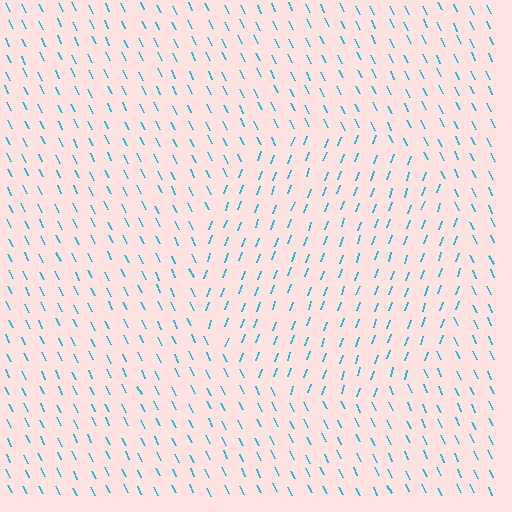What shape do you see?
I see a circle.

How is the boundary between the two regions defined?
The boundary is defined purely by a change in line orientation (approximately 45 degrees difference). All lines are the same color and thickness.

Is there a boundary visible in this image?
Yes, there is a texture boundary formed by a change in line orientation.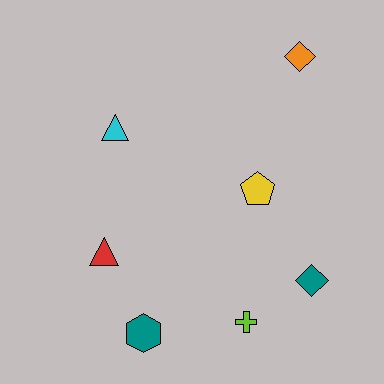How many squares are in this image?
There are no squares.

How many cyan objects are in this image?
There is 1 cyan object.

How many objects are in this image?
There are 7 objects.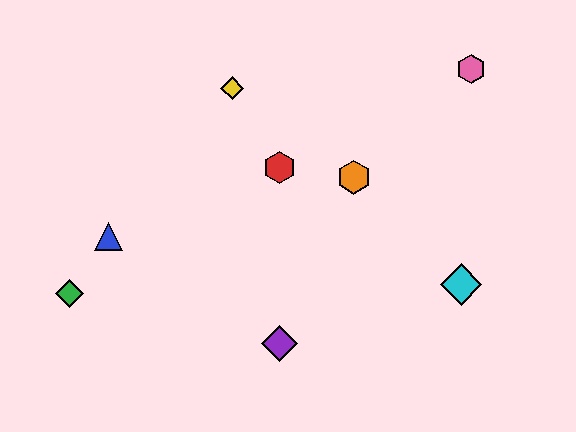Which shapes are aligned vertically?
The red hexagon, the purple diamond are aligned vertically.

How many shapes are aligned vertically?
2 shapes (the red hexagon, the purple diamond) are aligned vertically.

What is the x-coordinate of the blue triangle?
The blue triangle is at x≈109.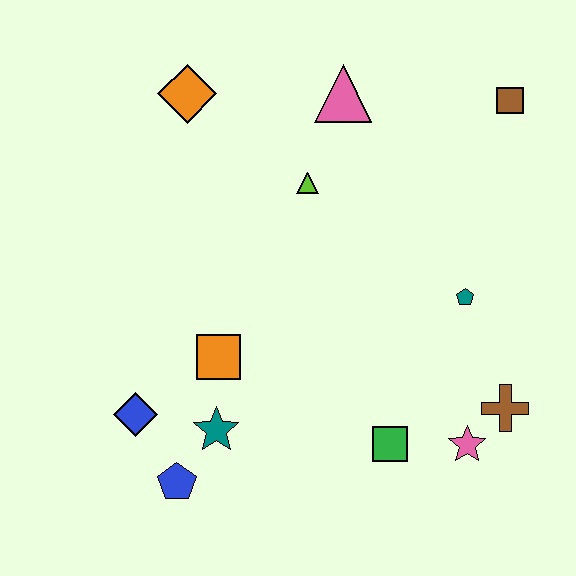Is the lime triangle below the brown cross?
No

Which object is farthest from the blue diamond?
The brown square is farthest from the blue diamond.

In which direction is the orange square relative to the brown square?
The orange square is to the left of the brown square.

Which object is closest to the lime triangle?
The pink triangle is closest to the lime triangle.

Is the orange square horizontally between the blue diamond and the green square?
Yes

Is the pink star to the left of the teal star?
No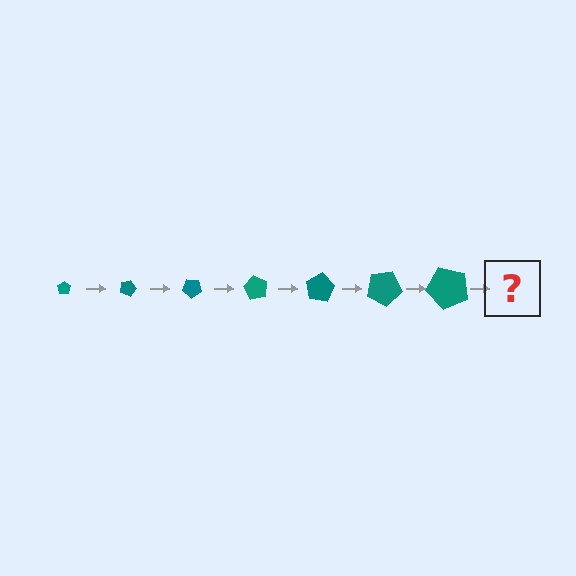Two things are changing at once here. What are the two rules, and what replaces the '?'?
The two rules are that the pentagon grows larger each step and it rotates 20 degrees each step. The '?' should be a pentagon, larger than the previous one and rotated 140 degrees from the start.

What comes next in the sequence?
The next element should be a pentagon, larger than the previous one and rotated 140 degrees from the start.